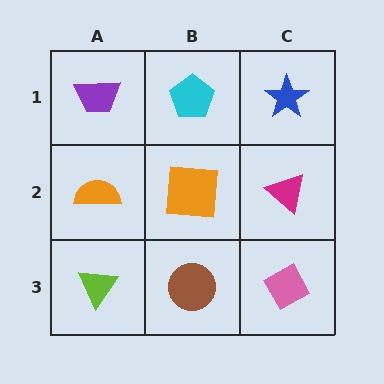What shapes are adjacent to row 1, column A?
An orange semicircle (row 2, column A), a cyan pentagon (row 1, column B).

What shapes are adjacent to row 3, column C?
A magenta triangle (row 2, column C), a brown circle (row 3, column B).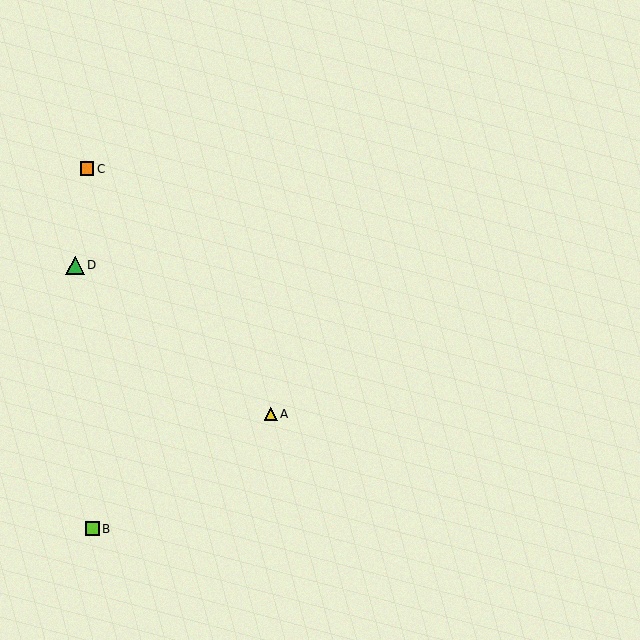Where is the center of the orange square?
The center of the orange square is at (87, 169).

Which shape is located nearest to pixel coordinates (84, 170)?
The orange square (labeled C) at (87, 169) is nearest to that location.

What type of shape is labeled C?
Shape C is an orange square.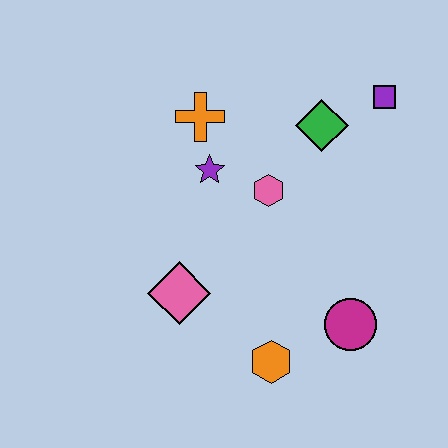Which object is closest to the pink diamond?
The orange hexagon is closest to the pink diamond.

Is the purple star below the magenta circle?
No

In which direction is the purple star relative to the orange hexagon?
The purple star is above the orange hexagon.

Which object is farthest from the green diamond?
The orange hexagon is farthest from the green diamond.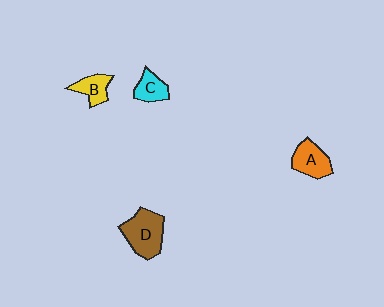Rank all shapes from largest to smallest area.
From largest to smallest: D (brown), A (orange), B (yellow), C (cyan).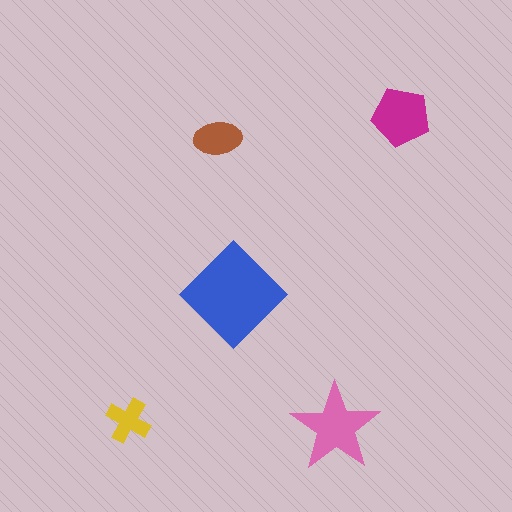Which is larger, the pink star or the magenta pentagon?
The pink star.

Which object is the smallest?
The yellow cross.